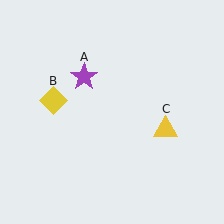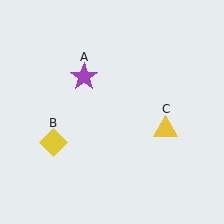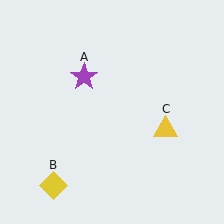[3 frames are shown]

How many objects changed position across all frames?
1 object changed position: yellow diamond (object B).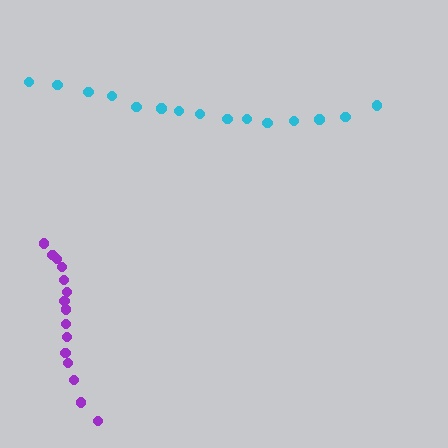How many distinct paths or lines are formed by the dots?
There are 2 distinct paths.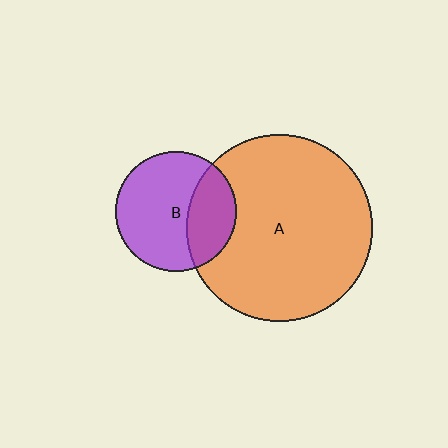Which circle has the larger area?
Circle A (orange).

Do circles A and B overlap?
Yes.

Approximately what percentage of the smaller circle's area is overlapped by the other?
Approximately 30%.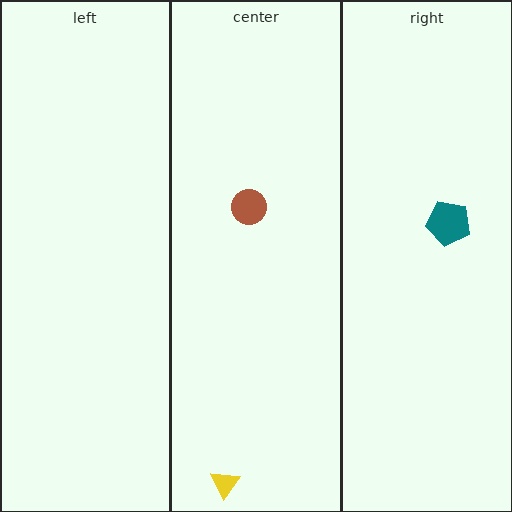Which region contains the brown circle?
The center region.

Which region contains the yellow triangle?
The center region.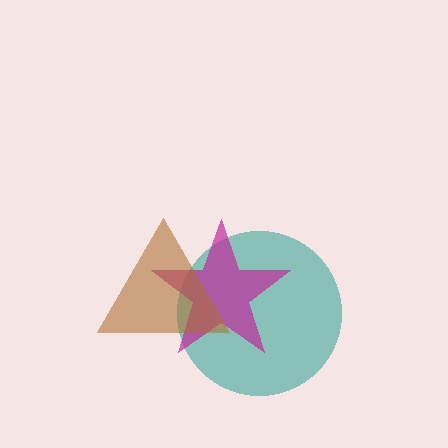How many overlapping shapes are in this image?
There are 3 overlapping shapes in the image.